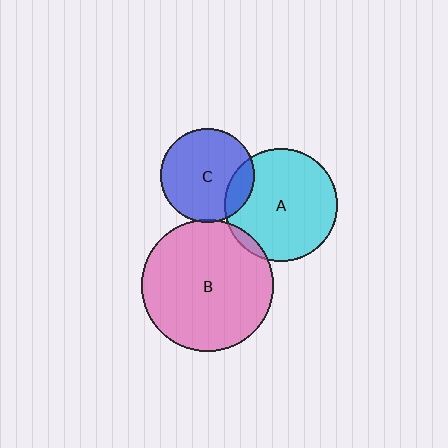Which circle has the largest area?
Circle B (pink).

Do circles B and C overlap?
Yes.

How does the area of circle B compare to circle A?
Approximately 1.4 times.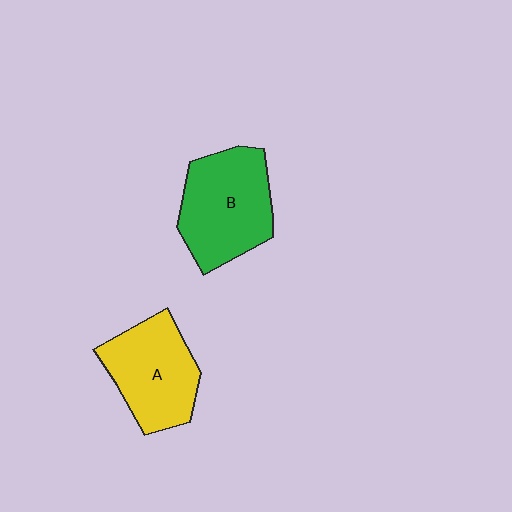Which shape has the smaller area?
Shape A (yellow).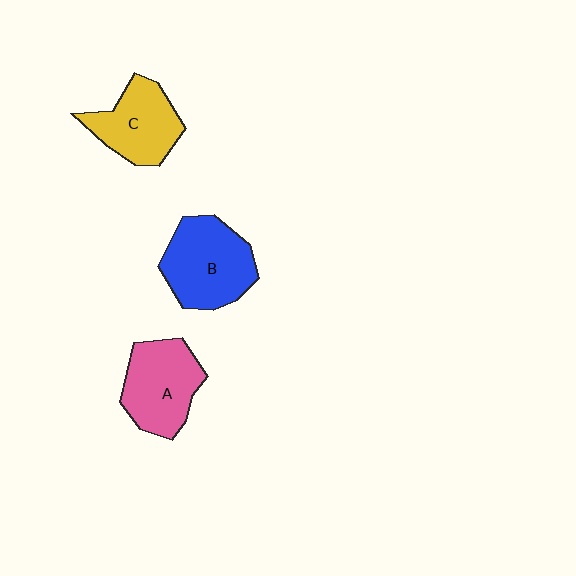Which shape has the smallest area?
Shape C (yellow).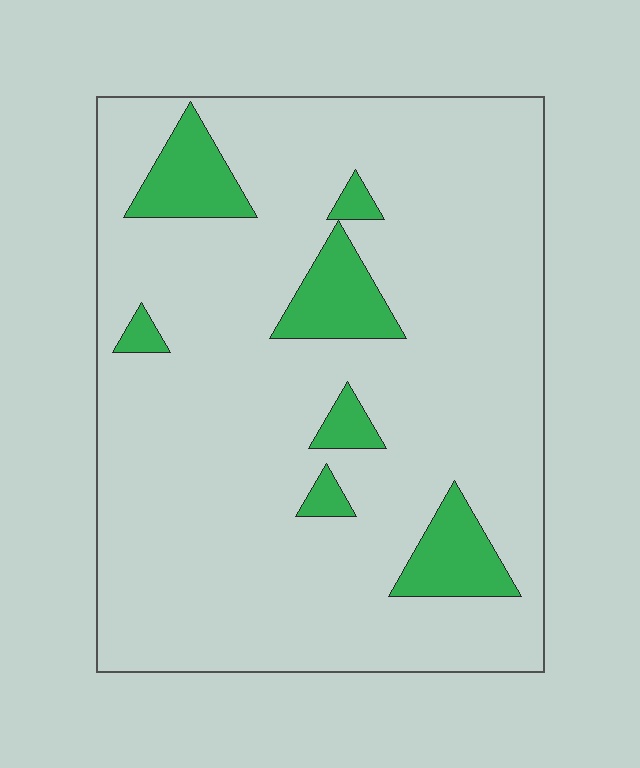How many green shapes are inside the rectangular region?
7.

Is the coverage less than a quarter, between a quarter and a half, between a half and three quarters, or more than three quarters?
Less than a quarter.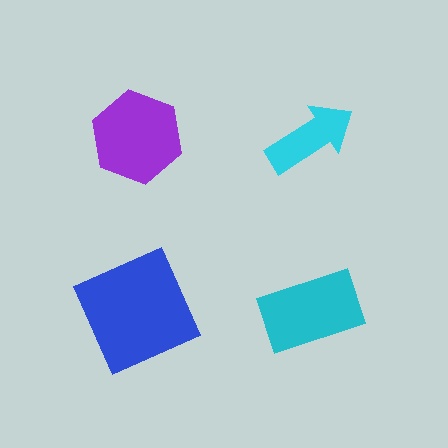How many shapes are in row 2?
2 shapes.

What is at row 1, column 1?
A purple hexagon.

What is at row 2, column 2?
A cyan rectangle.